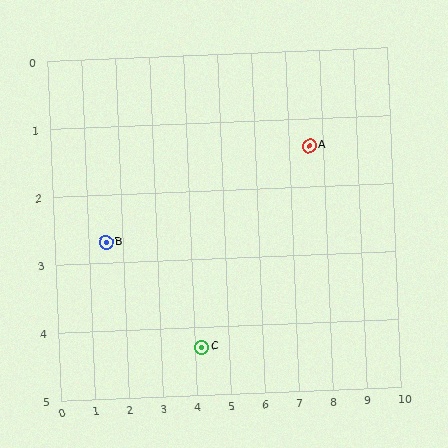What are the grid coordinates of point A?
Point A is at approximately (7.6, 1.4).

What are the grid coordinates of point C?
Point C is at approximately (4.2, 4.3).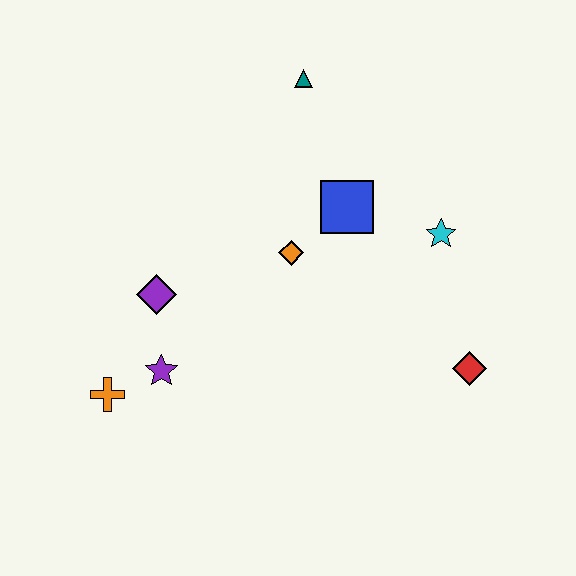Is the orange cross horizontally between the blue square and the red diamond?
No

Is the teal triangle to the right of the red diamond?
No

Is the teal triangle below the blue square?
No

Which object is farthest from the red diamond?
The orange cross is farthest from the red diamond.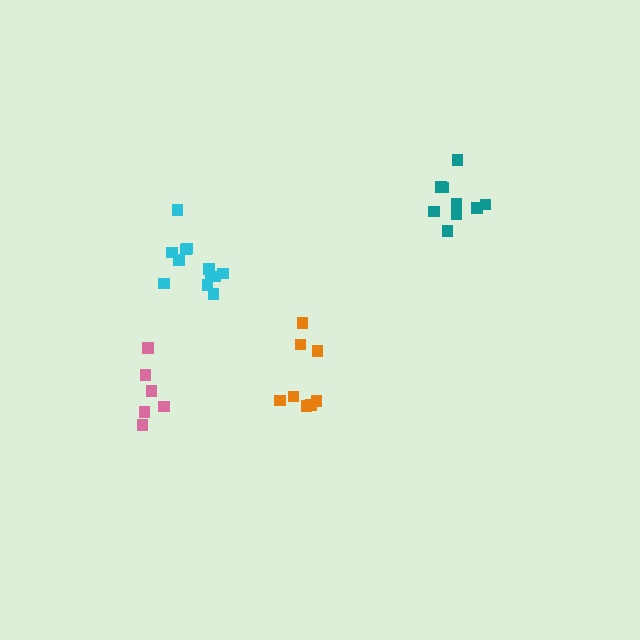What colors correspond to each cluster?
The clusters are colored: teal, pink, orange, cyan.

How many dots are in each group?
Group 1: 9 dots, Group 2: 6 dots, Group 3: 8 dots, Group 4: 12 dots (35 total).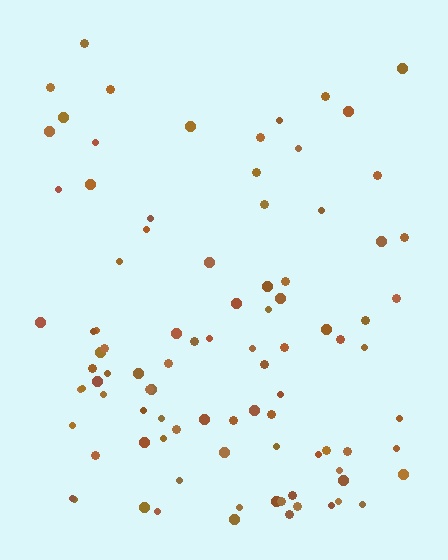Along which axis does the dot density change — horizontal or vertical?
Vertical.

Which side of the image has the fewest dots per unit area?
The top.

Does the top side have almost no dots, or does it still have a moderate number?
Still a moderate number, just noticeably fewer than the bottom.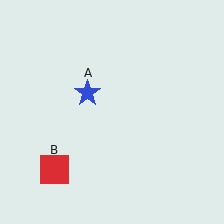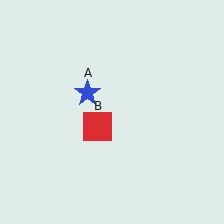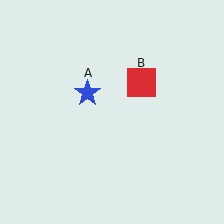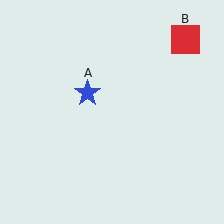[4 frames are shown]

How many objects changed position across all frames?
1 object changed position: red square (object B).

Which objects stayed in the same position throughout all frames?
Blue star (object A) remained stationary.